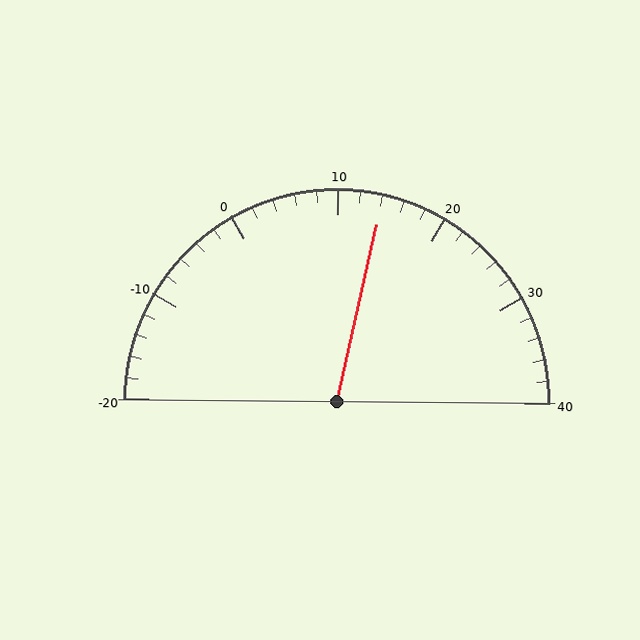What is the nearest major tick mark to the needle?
The nearest major tick mark is 10.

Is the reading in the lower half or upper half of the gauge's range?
The reading is in the upper half of the range (-20 to 40).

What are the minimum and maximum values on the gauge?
The gauge ranges from -20 to 40.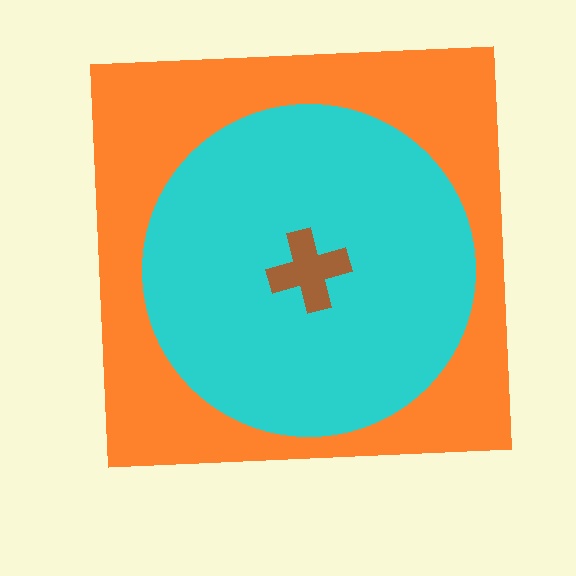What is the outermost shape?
The orange square.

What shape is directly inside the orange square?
The cyan circle.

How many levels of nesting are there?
3.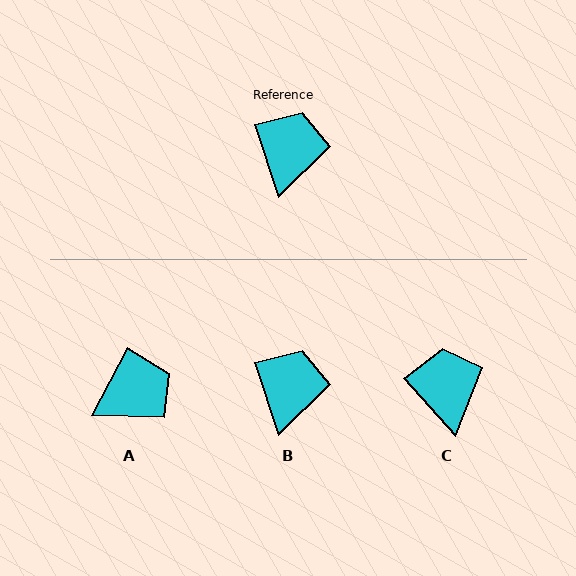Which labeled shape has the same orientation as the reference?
B.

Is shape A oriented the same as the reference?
No, it is off by about 46 degrees.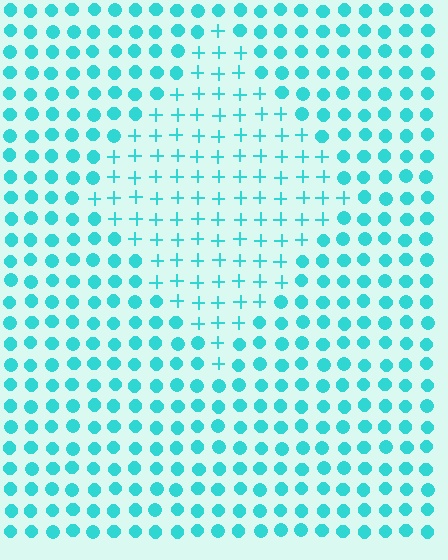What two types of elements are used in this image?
The image uses plus signs inside the diamond region and circles outside it.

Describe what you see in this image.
The image is filled with small cyan elements arranged in a uniform grid. A diamond-shaped region contains plus signs, while the surrounding area contains circles. The boundary is defined purely by the change in element shape.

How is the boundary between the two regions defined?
The boundary is defined by a change in element shape: plus signs inside vs. circles outside. All elements share the same color and spacing.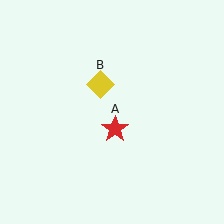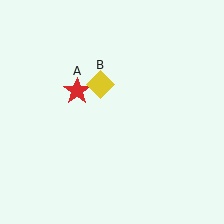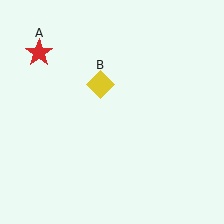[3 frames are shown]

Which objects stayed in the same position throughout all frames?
Yellow diamond (object B) remained stationary.